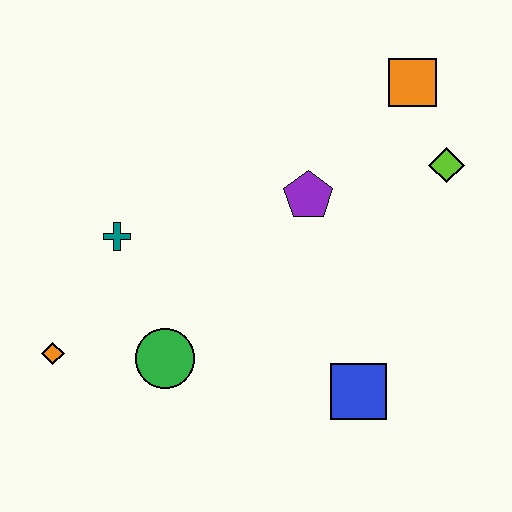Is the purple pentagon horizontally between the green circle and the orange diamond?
No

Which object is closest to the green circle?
The orange diamond is closest to the green circle.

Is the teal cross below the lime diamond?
Yes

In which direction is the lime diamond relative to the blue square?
The lime diamond is above the blue square.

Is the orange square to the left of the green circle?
No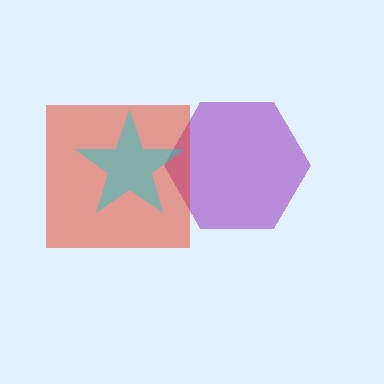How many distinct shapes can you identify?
There are 3 distinct shapes: a purple hexagon, a red square, a cyan star.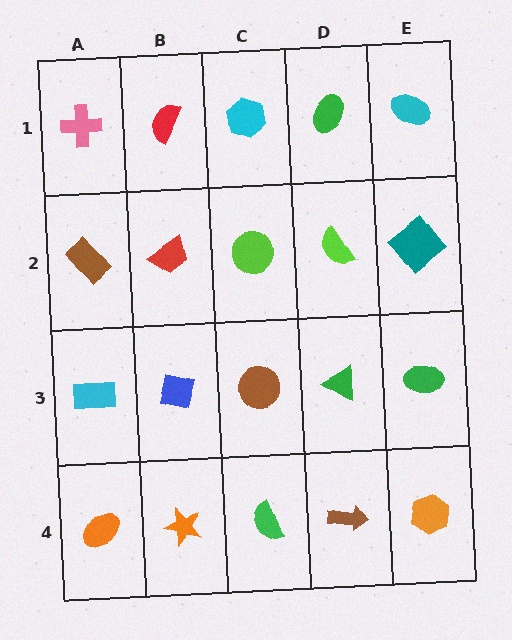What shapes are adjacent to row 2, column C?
A cyan hexagon (row 1, column C), a brown circle (row 3, column C), a red trapezoid (row 2, column B), a lime semicircle (row 2, column D).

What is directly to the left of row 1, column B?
A pink cross.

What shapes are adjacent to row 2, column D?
A green ellipse (row 1, column D), a green triangle (row 3, column D), a lime circle (row 2, column C), a teal diamond (row 2, column E).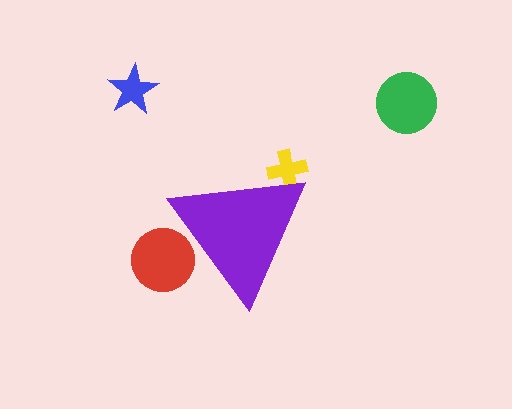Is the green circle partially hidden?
No, the green circle is fully visible.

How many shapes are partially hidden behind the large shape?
2 shapes are partially hidden.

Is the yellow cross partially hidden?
Yes, the yellow cross is partially hidden behind the purple triangle.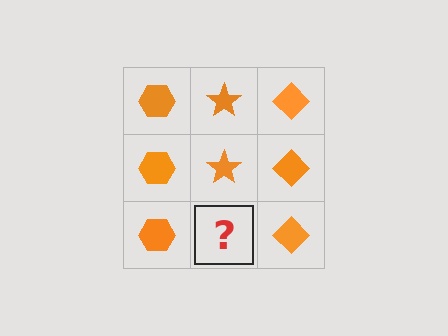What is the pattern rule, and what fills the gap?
The rule is that each column has a consistent shape. The gap should be filled with an orange star.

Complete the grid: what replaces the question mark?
The question mark should be replaced with an orange star.